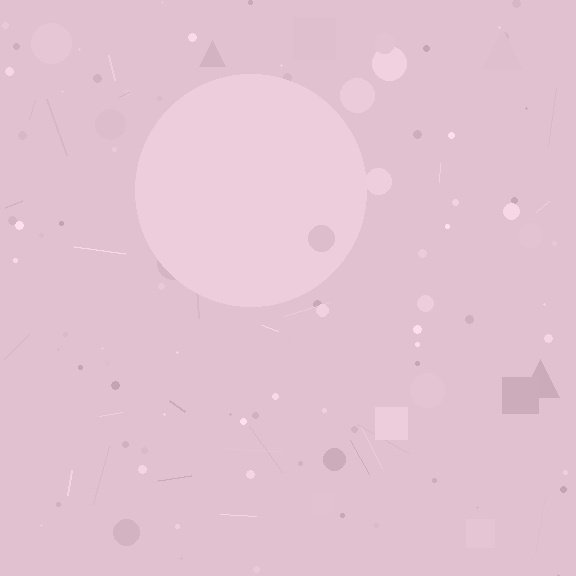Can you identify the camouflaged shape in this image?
The camouflaged shape is a circle.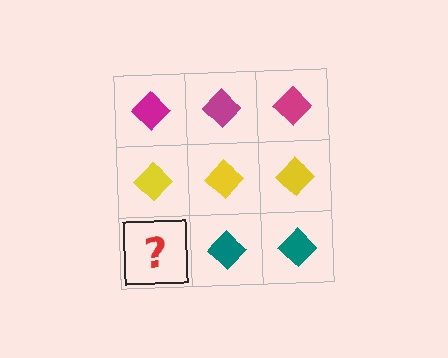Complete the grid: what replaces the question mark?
The question mark should be replaced with a teal diamond.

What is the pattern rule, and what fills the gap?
The rule is that each row has a consistent color. The gap should be filled with a teal diamond.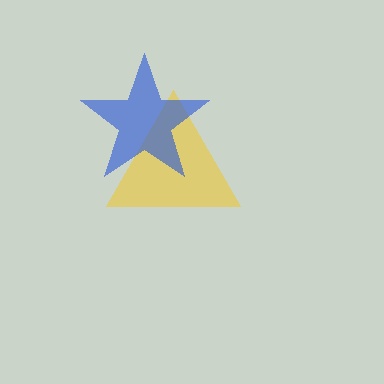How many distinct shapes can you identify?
There are 2 distinct shapes: a yellow triangle, a blue star.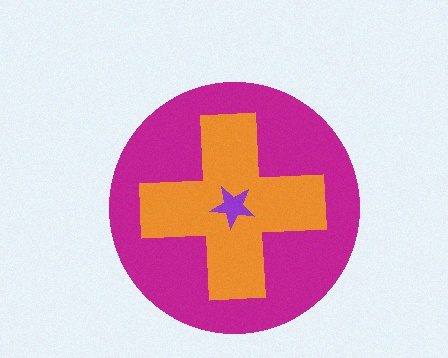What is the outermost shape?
The magenta circle.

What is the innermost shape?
The purple star.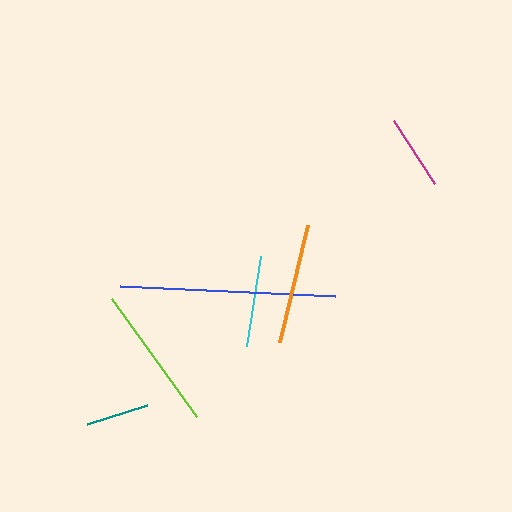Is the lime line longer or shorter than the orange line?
The lime line is longer than the orange line.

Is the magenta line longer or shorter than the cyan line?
The cyan line is longer than the magenta line.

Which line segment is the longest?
The blue line is the longest at approximately 215 pixels.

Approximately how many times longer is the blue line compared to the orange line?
The blue line is approximately 1.8 times the length of the orange line.